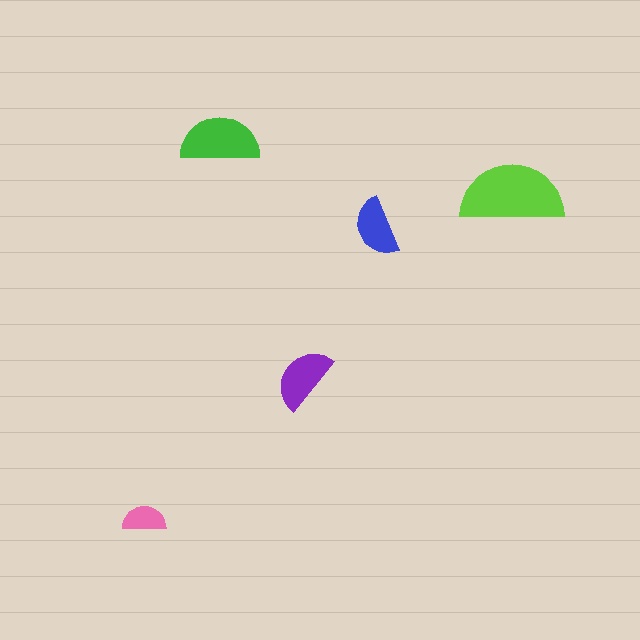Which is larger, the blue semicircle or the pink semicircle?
The blue one.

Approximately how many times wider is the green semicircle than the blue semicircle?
About 1.5 times wider.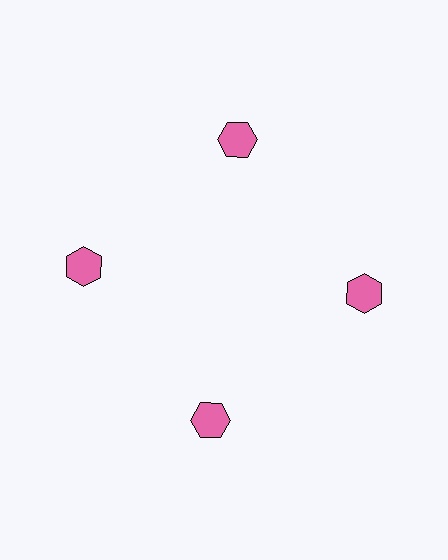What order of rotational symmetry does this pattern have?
This pattern has 4-fold rotational symmetry.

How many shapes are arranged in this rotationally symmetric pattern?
There are 4 shapes, arranged in 4 groups of 1.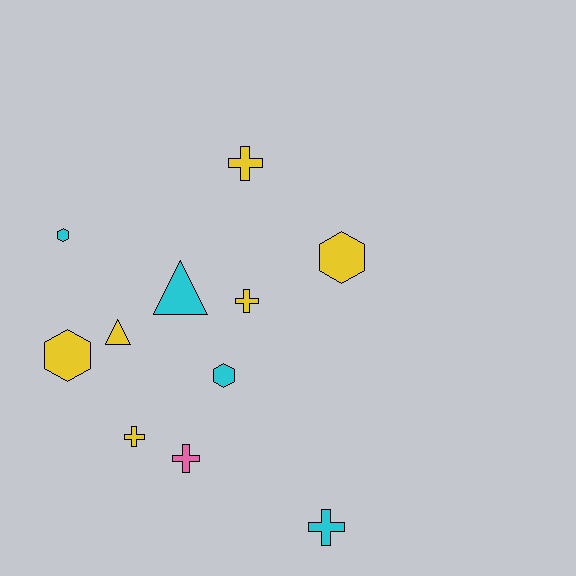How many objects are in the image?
There are 11 objects.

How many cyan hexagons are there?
There are 2 cyan hexagons.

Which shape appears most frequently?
Cross, with 5 objects.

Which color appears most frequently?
Yellow, with 6 objects.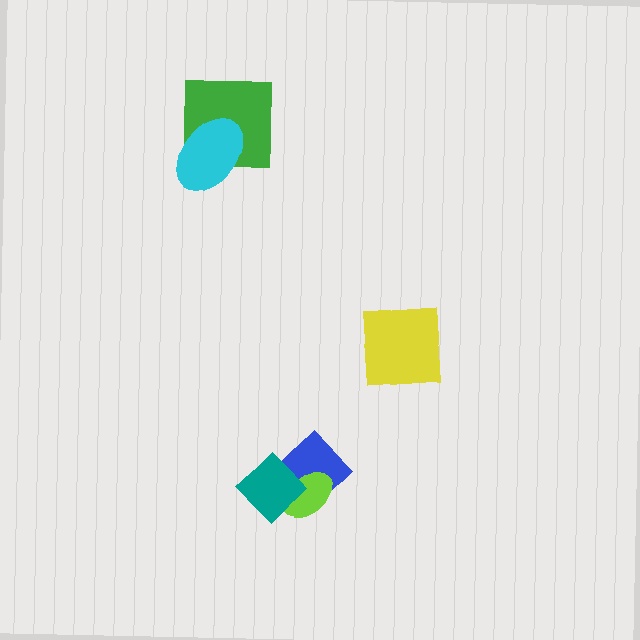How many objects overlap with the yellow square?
0 objects overlap with the yellow square.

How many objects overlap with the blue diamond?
2 objects overlap with the blue diamond.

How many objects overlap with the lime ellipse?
2 objects overlap with the lime ellipse.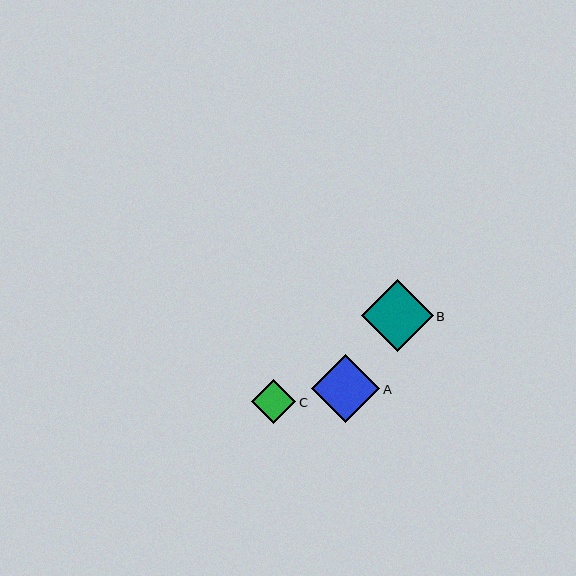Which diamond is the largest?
Diamond B is the largest with a size of approximately 71 pixels.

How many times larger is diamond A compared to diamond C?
Diamond A is approximately 1.5 times the size of diamond C.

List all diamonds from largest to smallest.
From largest to smallest: B, A, C.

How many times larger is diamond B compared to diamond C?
Diamond B is approximately 1.6 times the size of diamond C.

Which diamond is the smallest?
Diamond C is the smallest with a size of approximately 45 pixels.